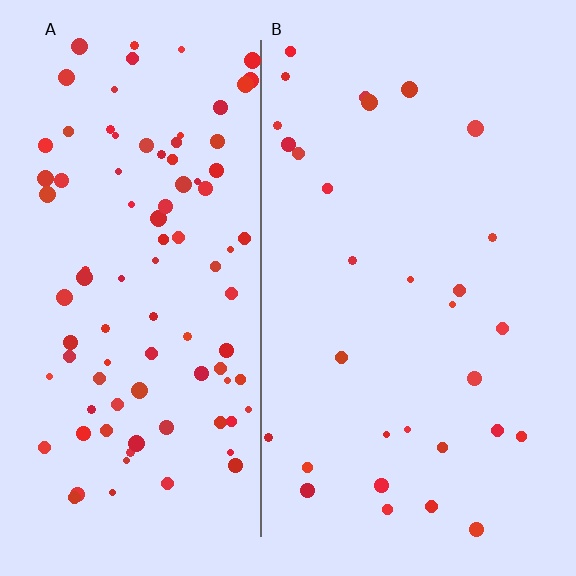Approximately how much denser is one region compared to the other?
Approximately 3.2× — region A over region B.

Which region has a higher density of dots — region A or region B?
A (the left).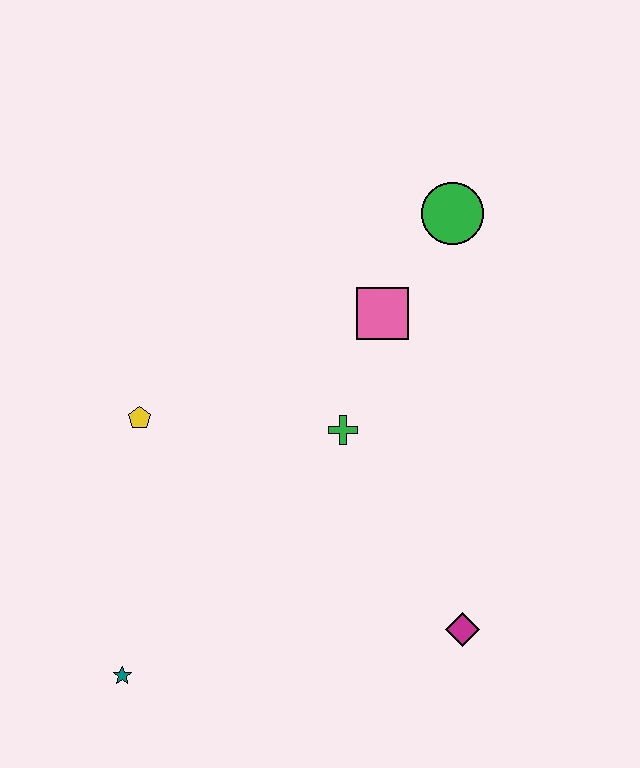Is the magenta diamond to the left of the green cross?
No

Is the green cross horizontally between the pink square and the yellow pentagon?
Yes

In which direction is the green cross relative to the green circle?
The green cross is below the green circle.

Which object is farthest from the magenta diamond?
The green circle is farthest from the magenta diamond.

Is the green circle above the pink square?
Yes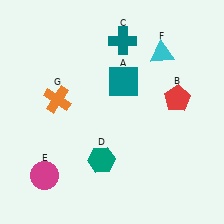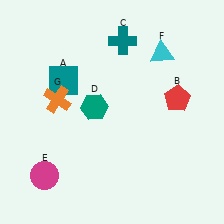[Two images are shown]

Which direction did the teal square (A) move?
The teal square (A) moved left.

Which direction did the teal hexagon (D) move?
The teal hexagon (D) moved up.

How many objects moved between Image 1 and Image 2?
2 objects moved between the two images.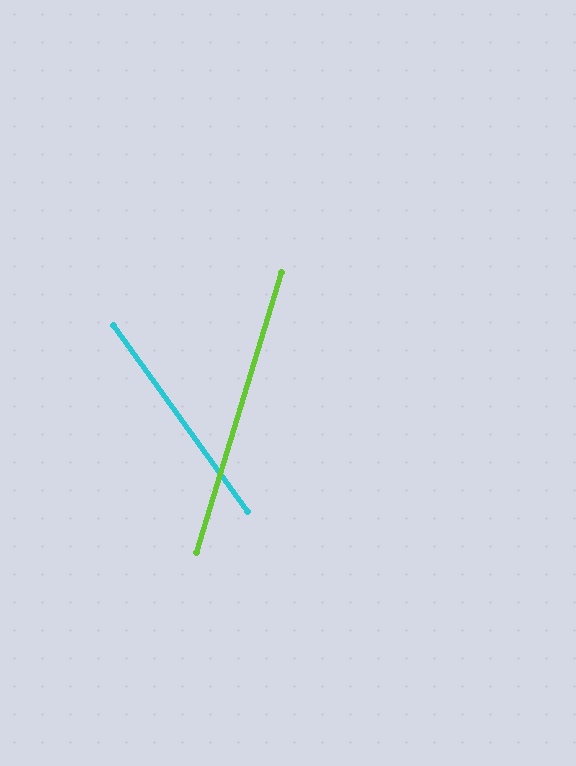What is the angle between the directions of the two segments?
Approximately 53 degrees.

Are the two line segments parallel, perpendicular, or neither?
Neither parallel nor perpendicular — they differ by about 53°.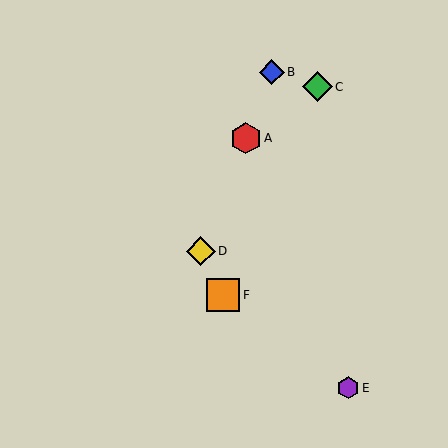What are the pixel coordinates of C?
Object C is at (317, 87).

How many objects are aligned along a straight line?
3 objects (A, B, D) are aligned along a straight line.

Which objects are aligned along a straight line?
Objects A, B, D are aligned along a straight line.